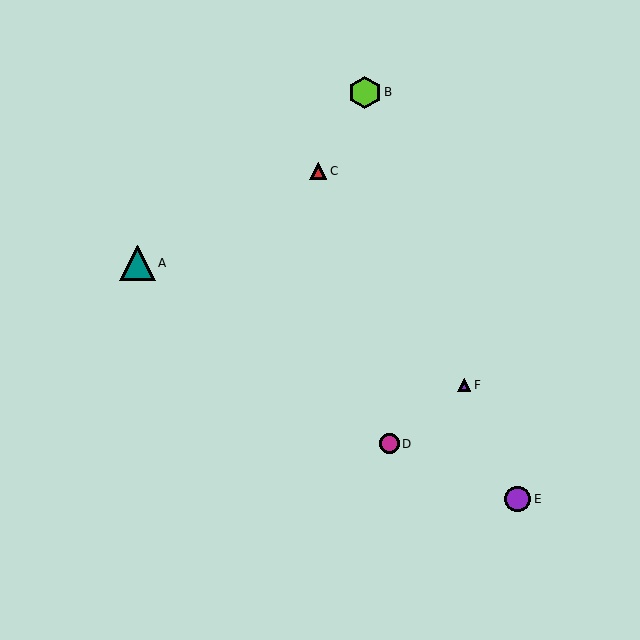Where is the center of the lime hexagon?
The center of the lime hexagon is at (365, 92).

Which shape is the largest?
The teal triangle (labeled A) is the largest.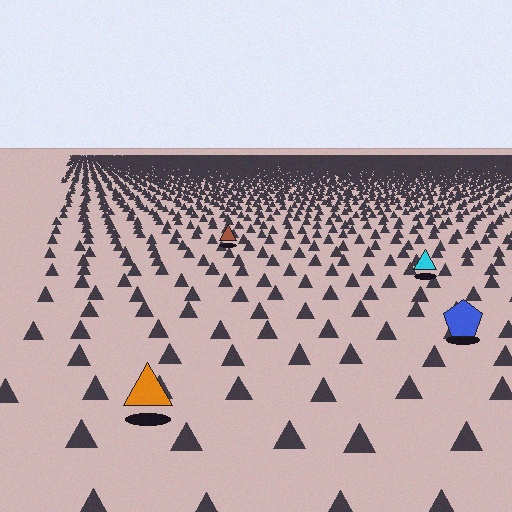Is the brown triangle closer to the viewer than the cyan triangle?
No. The cyan triangle is closer — you can tell from the texture gradient: the ground texture is coarser near it.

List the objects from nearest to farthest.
From nearest to farthest: the orange triangle, the blue pentagon, the cyan triangle, the brown triangle.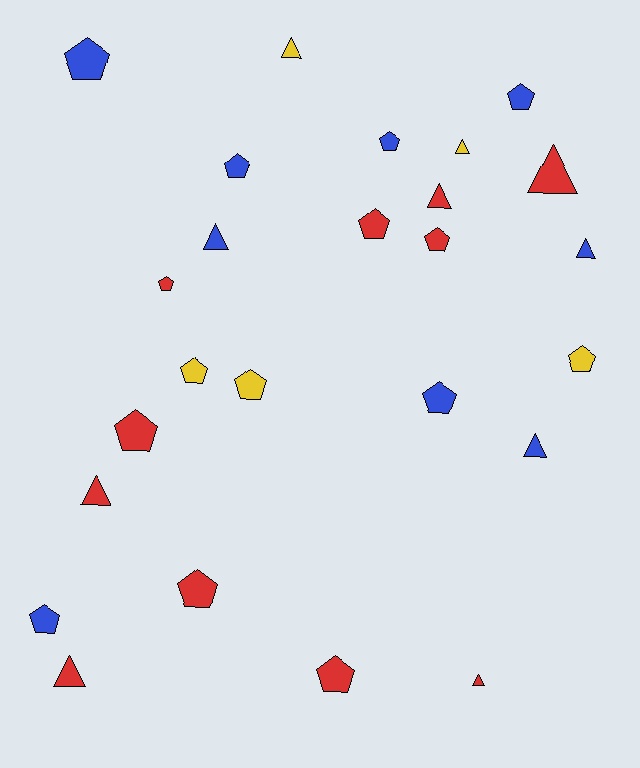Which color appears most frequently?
Red, with 11 objects.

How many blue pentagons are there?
There are 6 blue pentagons.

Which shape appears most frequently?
Pentagon, with 15 objects.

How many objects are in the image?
There are 25 objects.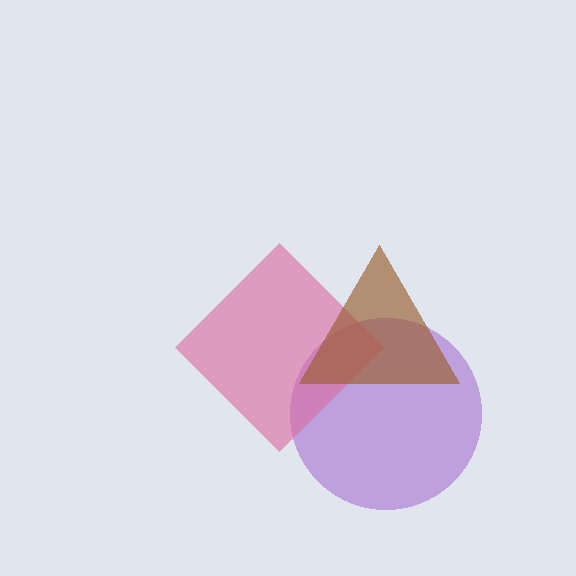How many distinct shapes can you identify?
There are 3 distinct shapes: a purple circle, a pink diamond, a brown triangle.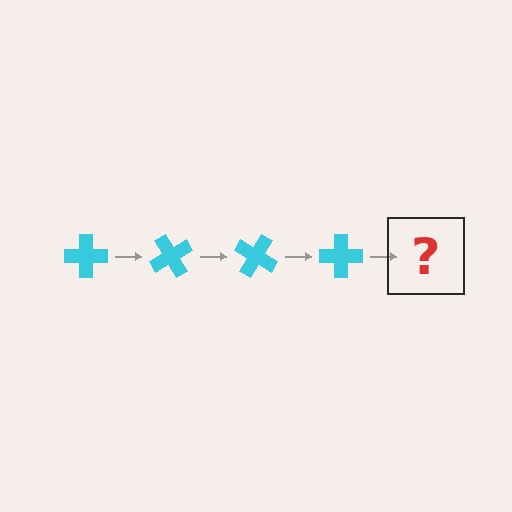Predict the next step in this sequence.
The next step is a cyan cross rotated 240 degrees.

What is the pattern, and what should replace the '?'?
The pattern is that the cross rotates 60 degrees each step. The '?' should be a cyan cross rotated 240 degrees.